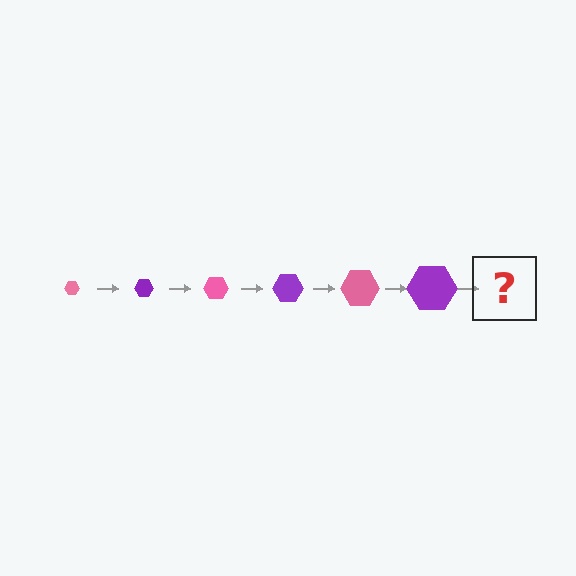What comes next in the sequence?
The next element should be a pink hexagon, larger than the previous one.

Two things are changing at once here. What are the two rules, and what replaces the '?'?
The two rules are that the hexagon grows larger each step and the color cycles through pink and purple. The '?' should be a pink hexagon, larger than the previous one.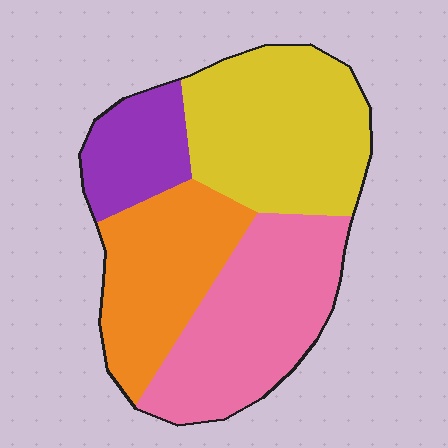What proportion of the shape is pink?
Pink takes up between a quarter and a half of the shape.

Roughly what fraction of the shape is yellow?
Yellow takes up about one third (1/3) of the shape.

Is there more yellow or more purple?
Yellow.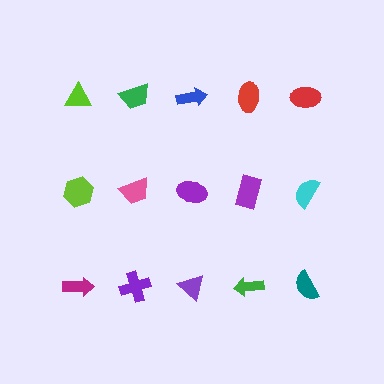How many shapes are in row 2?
5 shapes.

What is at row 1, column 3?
A blue arrow.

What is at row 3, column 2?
A purple cross.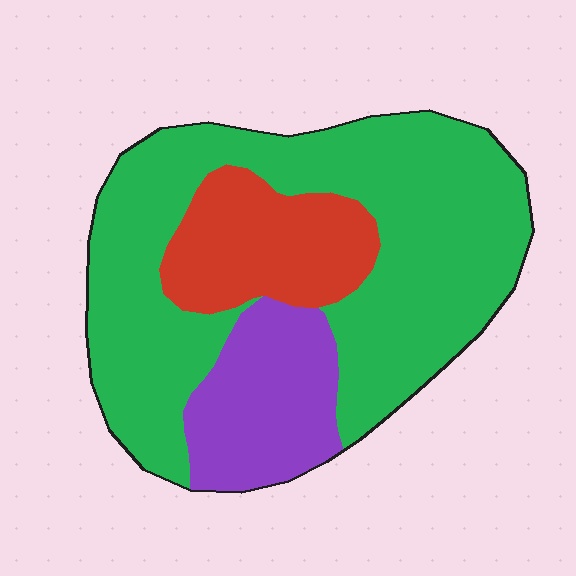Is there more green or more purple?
Green.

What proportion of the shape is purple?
Purple takes up about one sixth (1/6) of the shape.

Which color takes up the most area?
Green, at roughly 65%.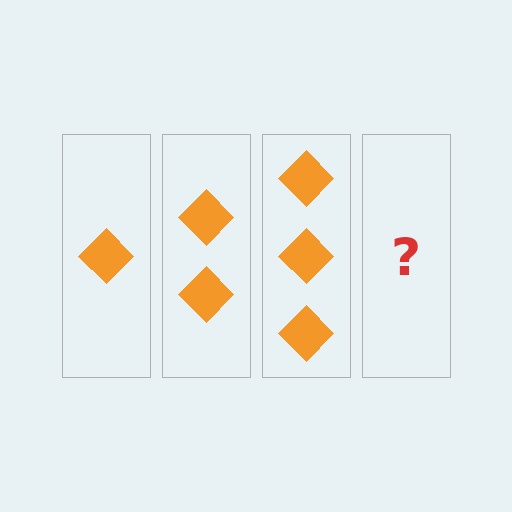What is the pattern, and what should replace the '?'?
The pattern is that each step adds one more diamond. The '?' should be 4 diamonds.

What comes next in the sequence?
The next element should be 4 diamonds.